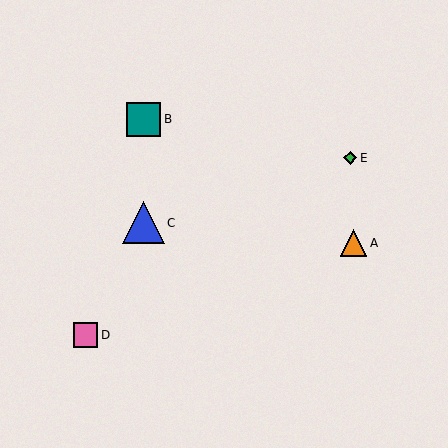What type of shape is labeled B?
Shape B is a teal square.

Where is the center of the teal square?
The center of the teal square is at (143, 119).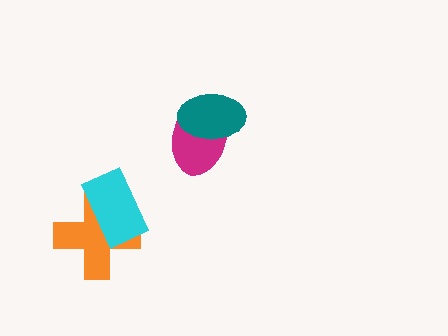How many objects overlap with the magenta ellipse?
1 object overlaps with the magenta ellipse.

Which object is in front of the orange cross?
The cyan rectangle is in front of the orange cross.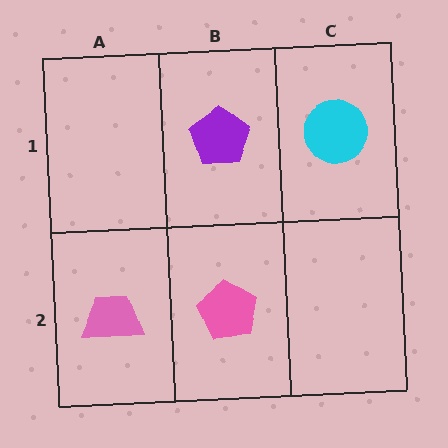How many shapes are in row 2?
2 shapes.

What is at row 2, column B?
A pink pentagon.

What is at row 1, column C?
A cyan circle.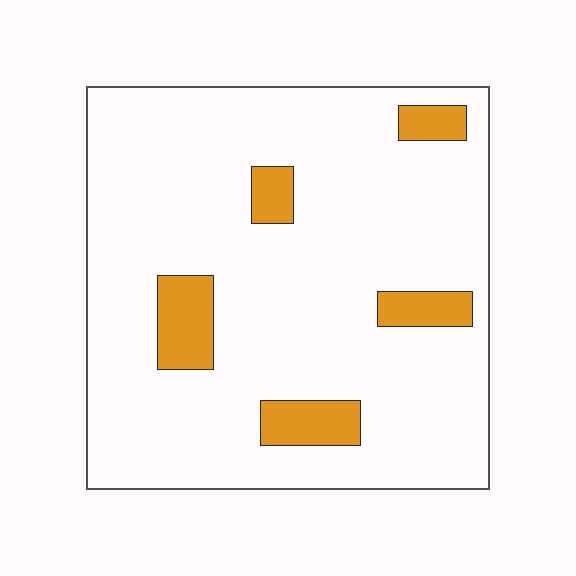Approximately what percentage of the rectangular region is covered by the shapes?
Approximately 10%.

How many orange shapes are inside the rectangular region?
5.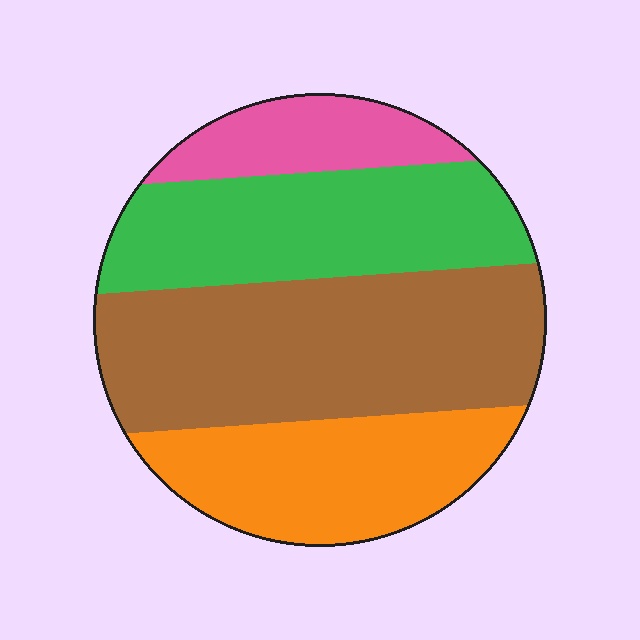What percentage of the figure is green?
Green takes up about one quarter (1/4) of the figure.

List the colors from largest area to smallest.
From largest to smallest: brown, green, orange, pink.